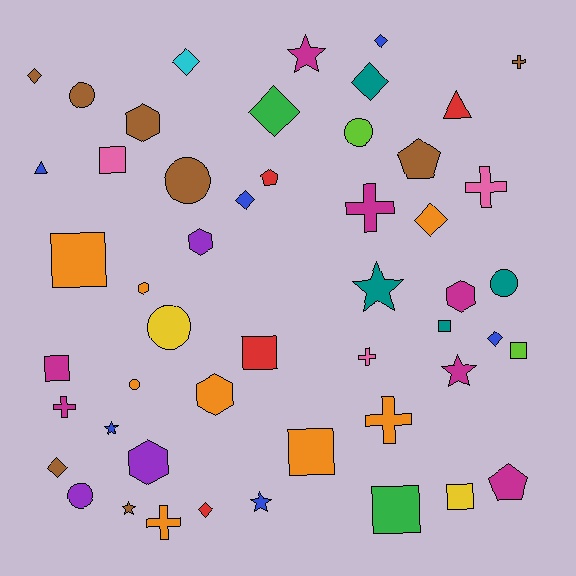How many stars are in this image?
There are 6 stars.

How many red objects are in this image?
There are 4 red objects.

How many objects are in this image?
There are 50 objects.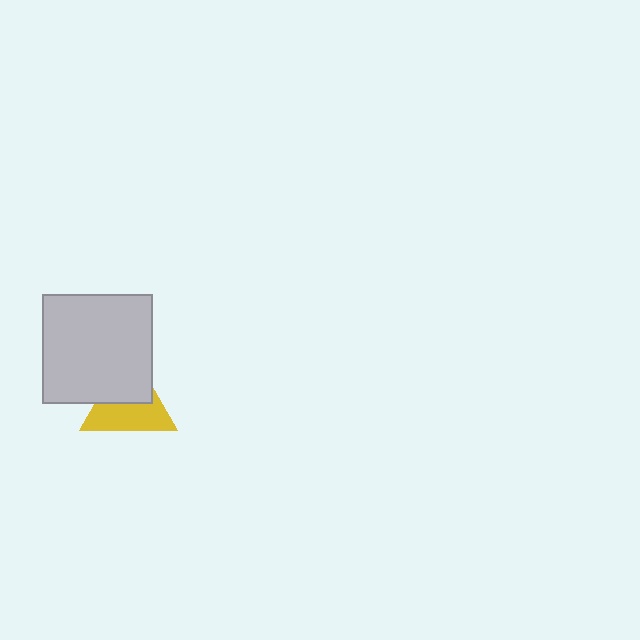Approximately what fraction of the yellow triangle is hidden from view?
Roughly 44% of the yellow triangle is hidden behind the light gray square.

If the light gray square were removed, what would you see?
You would see the complete yellow triangle.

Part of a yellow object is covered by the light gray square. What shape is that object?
It is a triangle.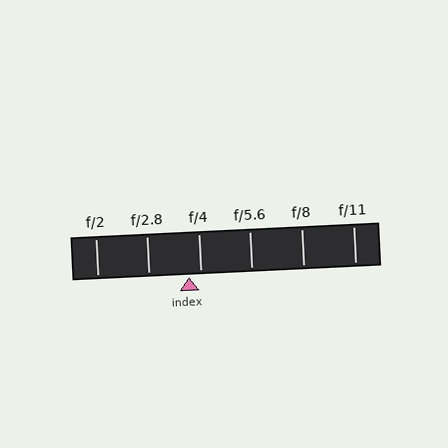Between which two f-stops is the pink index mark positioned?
The index mark is between f/2.8 and f/4.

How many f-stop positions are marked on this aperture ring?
There are 6 f-stop positions marked.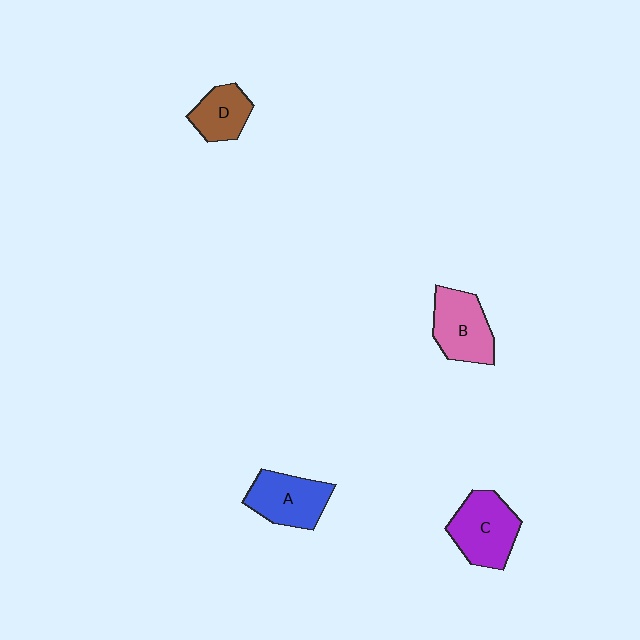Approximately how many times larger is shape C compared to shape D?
Approximately 1.6 times.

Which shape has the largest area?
Shape C (purple).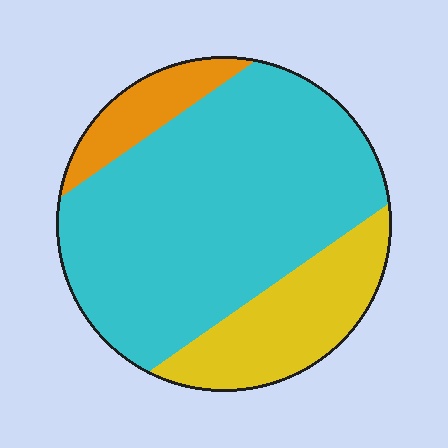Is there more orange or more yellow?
Yellow.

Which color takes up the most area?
Cyan, at roughly 70%.